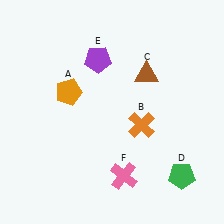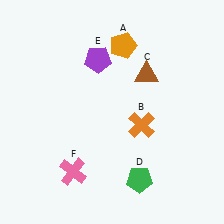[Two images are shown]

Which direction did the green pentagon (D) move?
The green pentagon (D) moved left.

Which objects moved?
The objects that moved are: the orange pentagon (A), the green pentagon (D), the pink cross (F).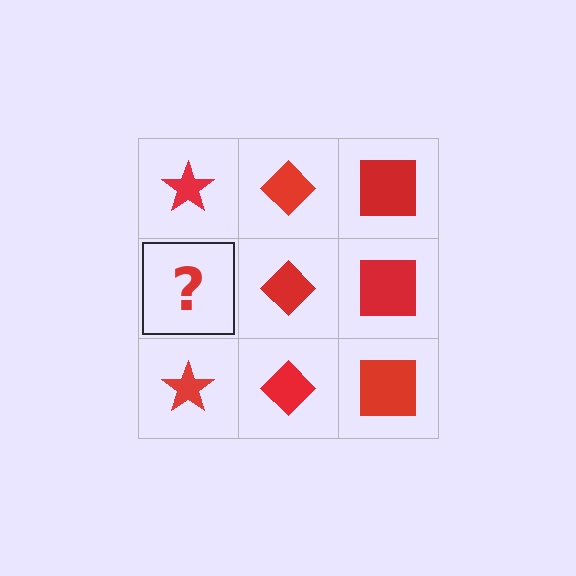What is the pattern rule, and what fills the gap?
The rule is that each column has a consistent shape. The gap should be filled with a red star.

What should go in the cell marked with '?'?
The missing cell should contain a red star.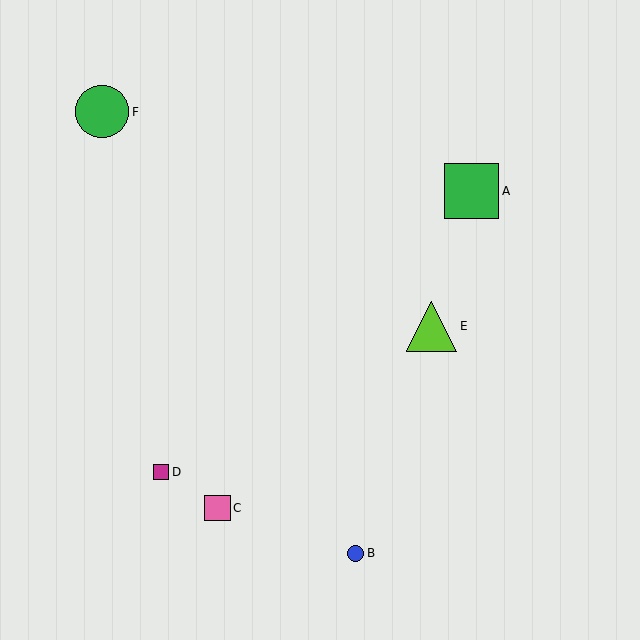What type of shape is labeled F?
Shape F is a green circle.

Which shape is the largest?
The green square (labeled A) is the largest.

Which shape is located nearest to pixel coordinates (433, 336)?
The lime triangle (labeled E) at (431, 326) is nearest to that location.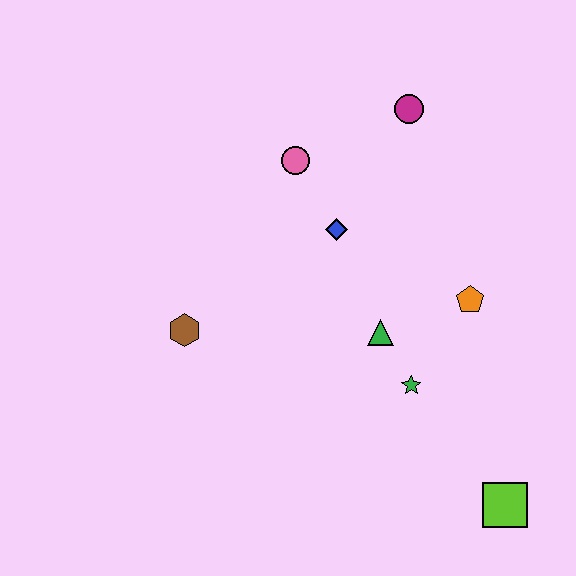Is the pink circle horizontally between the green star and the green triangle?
No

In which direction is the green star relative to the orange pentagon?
The green star is below the orange pentagon.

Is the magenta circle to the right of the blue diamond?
Yes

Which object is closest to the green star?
The green triangle is closest to the green star.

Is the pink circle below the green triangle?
No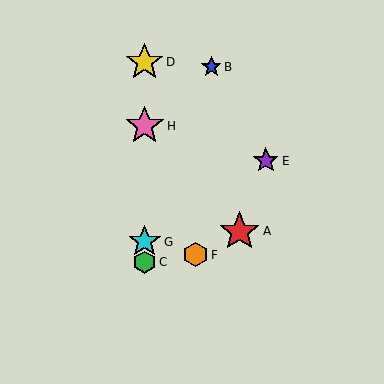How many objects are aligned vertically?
4 objects (C, D, G, H) are aligned vertically.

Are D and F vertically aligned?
No, D is at x≈145 and F is at x≈196.